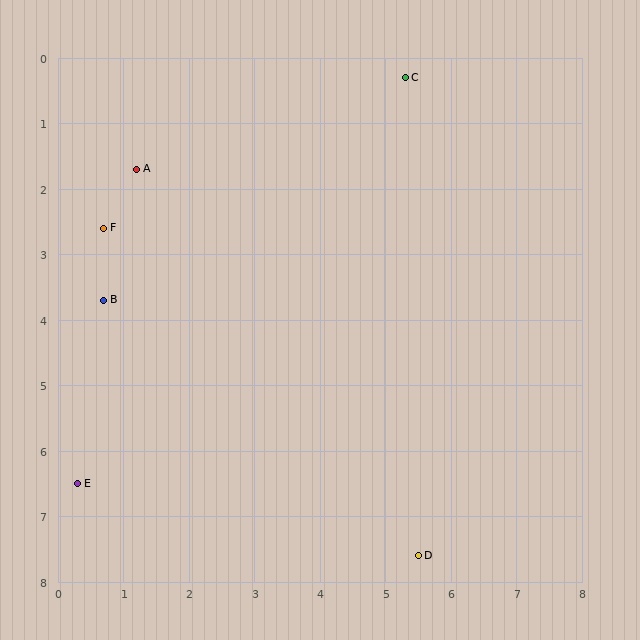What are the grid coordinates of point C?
Point C is at approximately (5.3, 0.3).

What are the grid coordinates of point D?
Point D is at approximately (5.5, 7.6).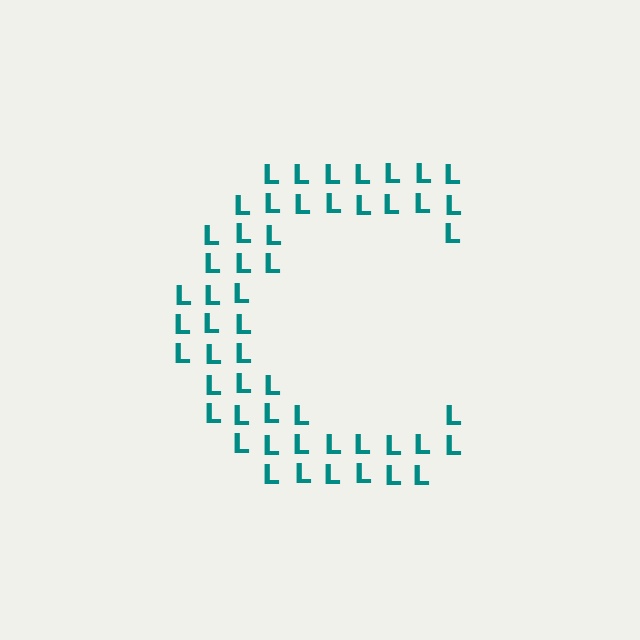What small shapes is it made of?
It is made of small letter L's.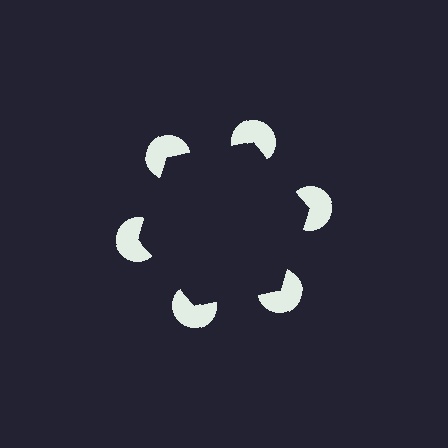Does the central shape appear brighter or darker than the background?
It typically appears slightly darker than the background, even though no actual brightness change is drawn.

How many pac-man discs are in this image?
There are 6 — one at each vertex of the illusory hexagon.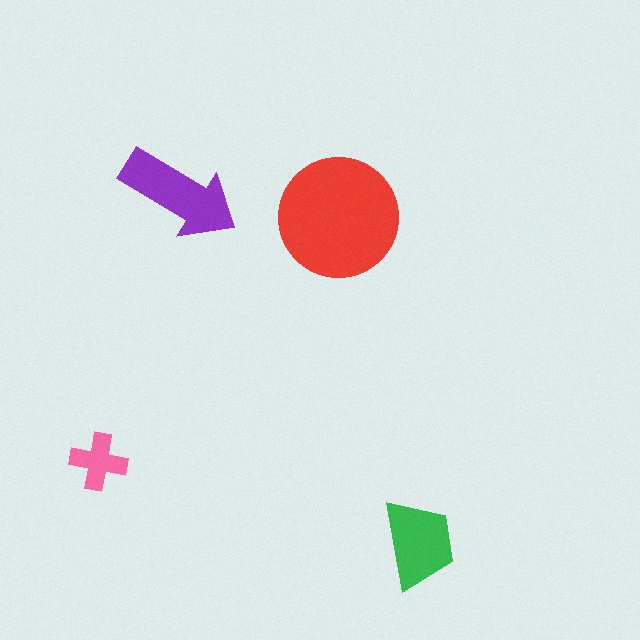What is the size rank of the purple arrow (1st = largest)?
2nd.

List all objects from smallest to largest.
The pink cross, the green trapezoid, the purple arrow, the red circle.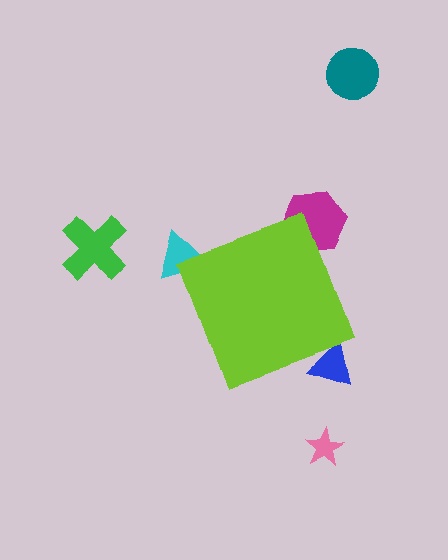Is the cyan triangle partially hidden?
Yes, the cyan triangle is partially hidden behind the lime diamond.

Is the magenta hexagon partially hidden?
Yes, the magenta hexagon is partially hidden behind the lime diamond.